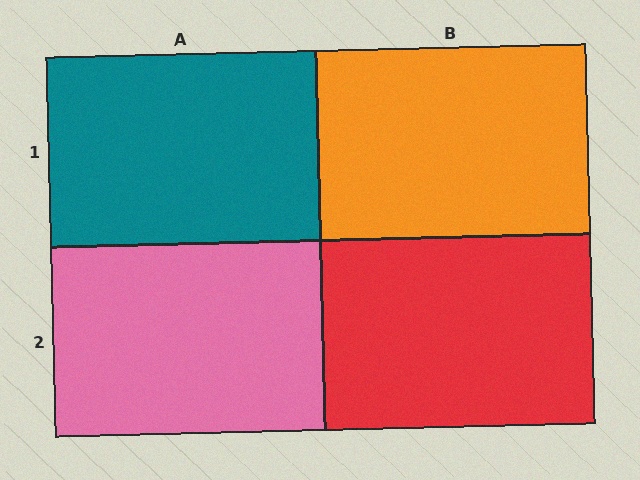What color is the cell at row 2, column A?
Pink.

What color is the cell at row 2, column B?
Red.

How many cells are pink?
1 cell is pink.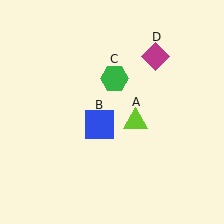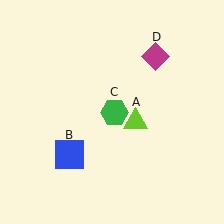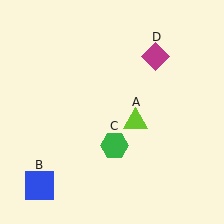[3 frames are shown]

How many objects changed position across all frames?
2 objects changed position: blue square (object B), green hexagon (object C).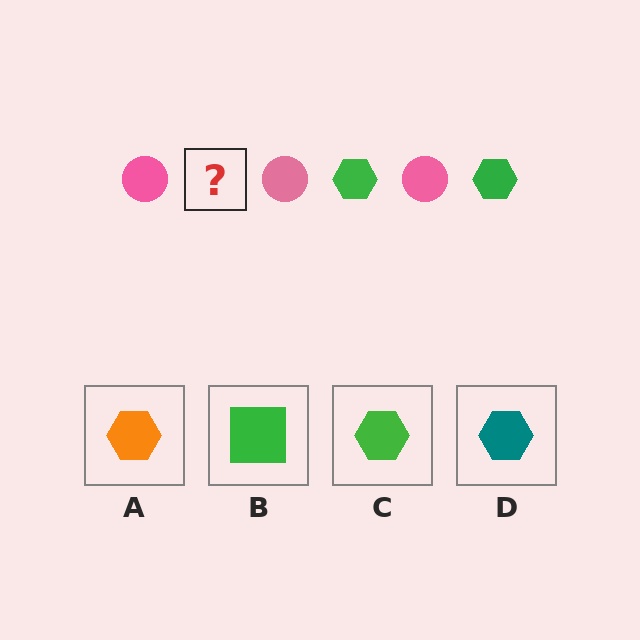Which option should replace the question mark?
Option C.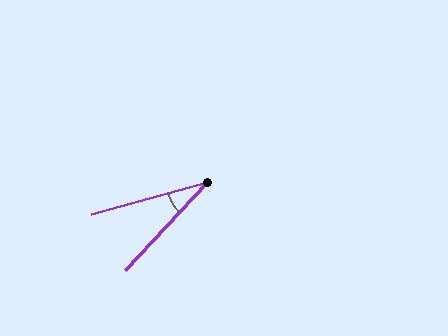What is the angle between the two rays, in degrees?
Approximately 32 degrees.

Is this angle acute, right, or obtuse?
It is acute.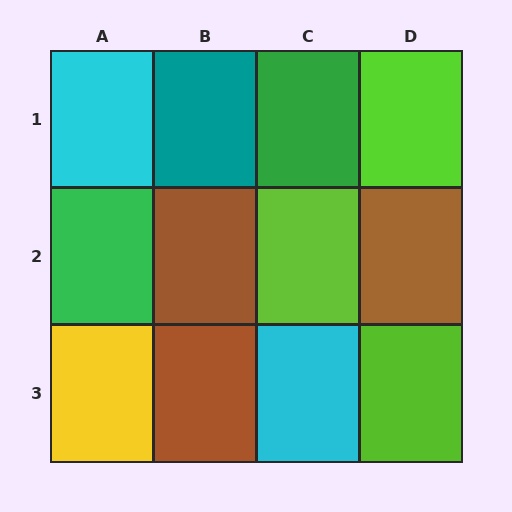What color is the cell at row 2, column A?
Green.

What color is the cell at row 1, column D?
Lime.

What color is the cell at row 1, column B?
Teal.